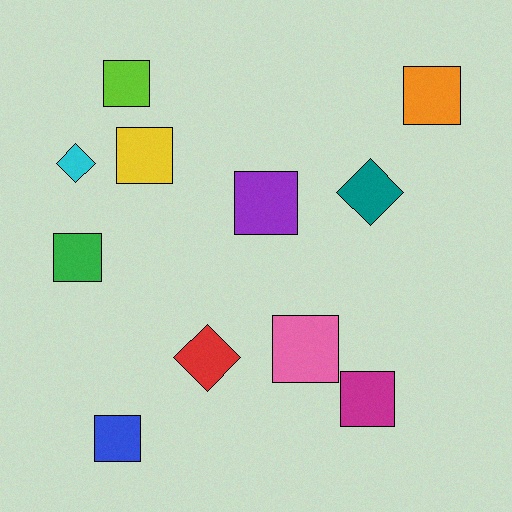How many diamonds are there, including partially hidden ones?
There are 3 diamonds.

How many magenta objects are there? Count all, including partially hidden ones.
There is 1 magenta object.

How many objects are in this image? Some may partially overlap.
There are 11 objects.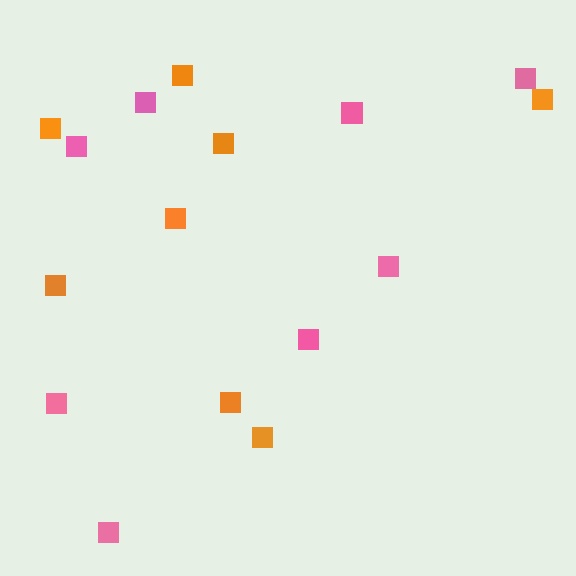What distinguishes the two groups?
There are 2 groups: one group of pink squares (8) and one group of orange squares (8).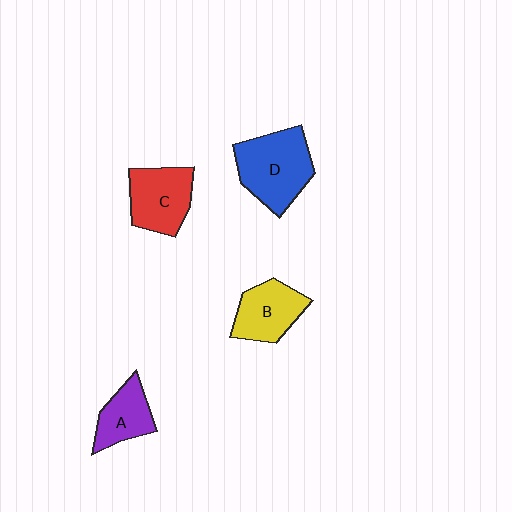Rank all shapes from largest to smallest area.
From largest to smallest: D (blue), C (red), B (yellow), A (purple).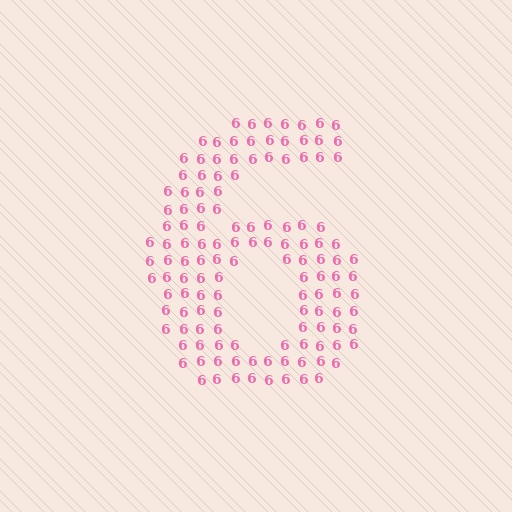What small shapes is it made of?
It is made of small digit 6's.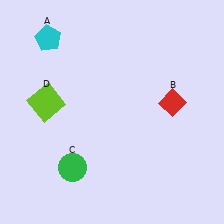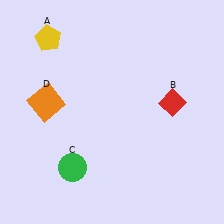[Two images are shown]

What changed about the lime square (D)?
In Image 1, D is lime. In Image 2, it changed to orange.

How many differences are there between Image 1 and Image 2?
There are 2 differences between the two images.